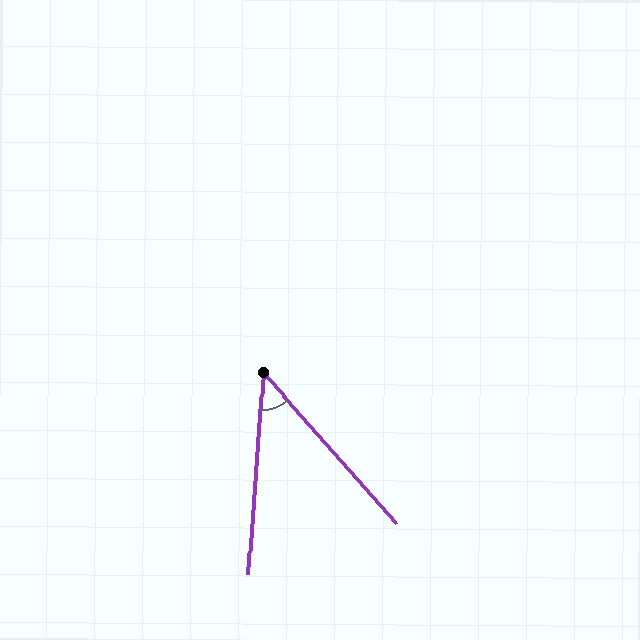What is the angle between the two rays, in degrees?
Approximately 45 degrees.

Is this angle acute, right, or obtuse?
It is acute.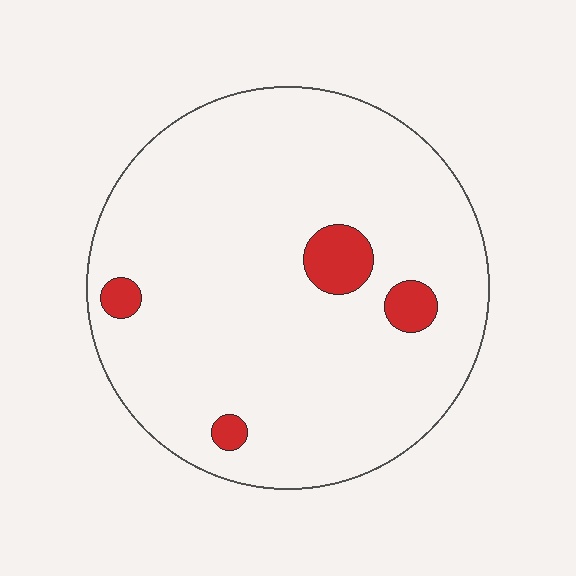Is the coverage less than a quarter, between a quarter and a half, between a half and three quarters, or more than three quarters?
Less than a quarter.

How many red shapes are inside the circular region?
4.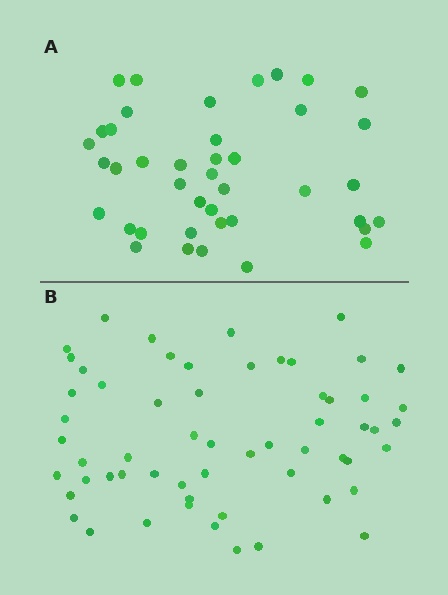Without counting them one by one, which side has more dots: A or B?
Region B (the bottom region) has more dots.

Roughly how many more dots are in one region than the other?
Region B has approximately 20 more dots than region A.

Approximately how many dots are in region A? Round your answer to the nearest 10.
About 40 dots. (The exact count is 41, which rounds to 40.)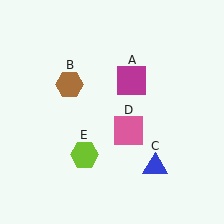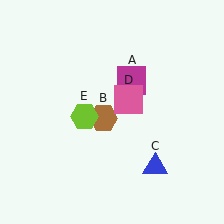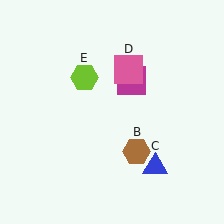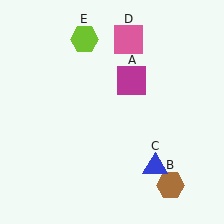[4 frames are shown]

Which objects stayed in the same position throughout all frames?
Magenta square (object A) and blue triangle (object C) remained stationary.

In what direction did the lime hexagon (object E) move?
The lime hexagon (object E) moved up.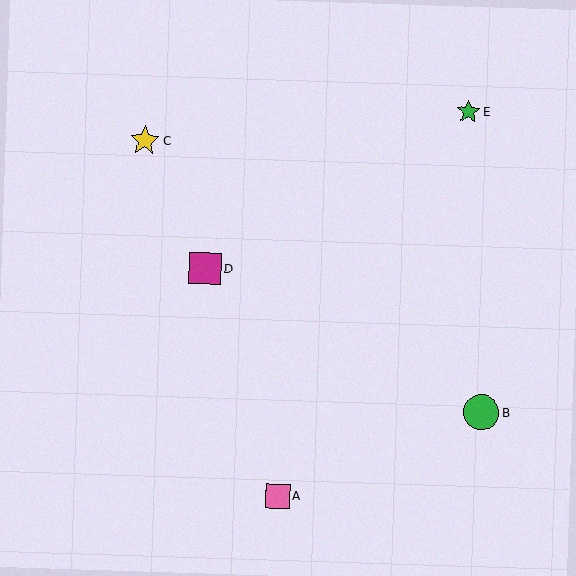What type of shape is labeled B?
Shape B is a green circle.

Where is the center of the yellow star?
The center of the yellow star is at (145, 141).